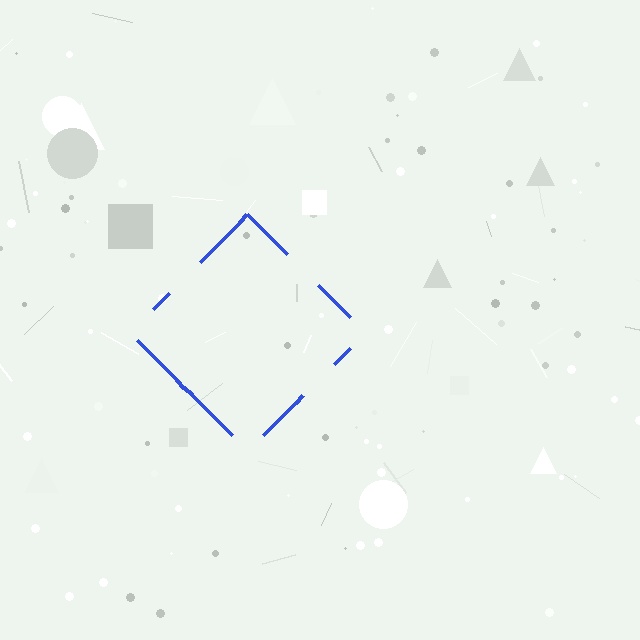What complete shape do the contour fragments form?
The contour fragments form a diamond.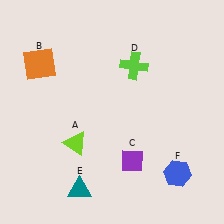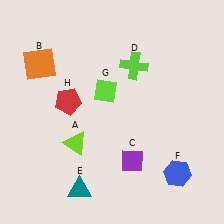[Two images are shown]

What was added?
A lime diamond (G), a red pentagon (H) were added in Image 2.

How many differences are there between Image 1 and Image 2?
There are 2 differences between the two images.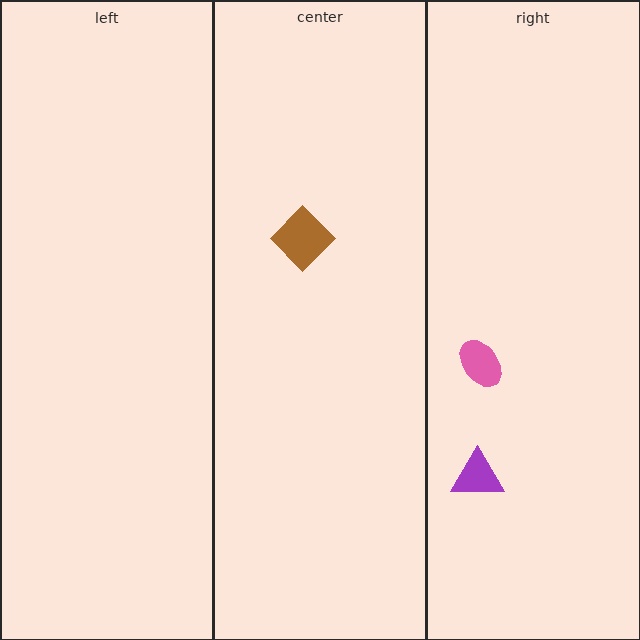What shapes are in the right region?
The pink ellipse, the purple triangle.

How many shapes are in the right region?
2.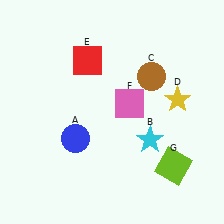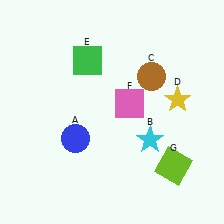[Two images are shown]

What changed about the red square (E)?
In Image 1, E is red. In Image 2, it changed to green.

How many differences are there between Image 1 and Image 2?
There is 1 difference between the two images.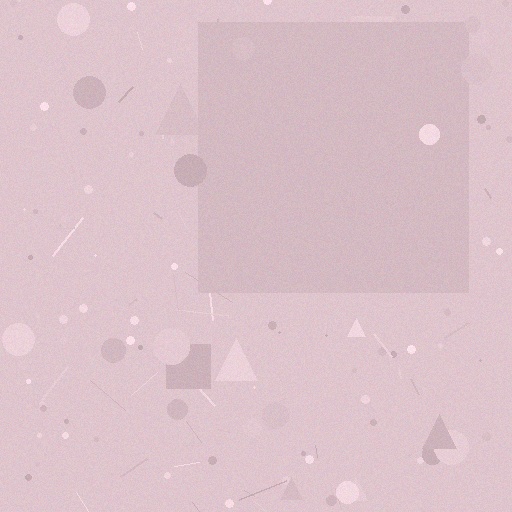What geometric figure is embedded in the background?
A square is embedded in the background.